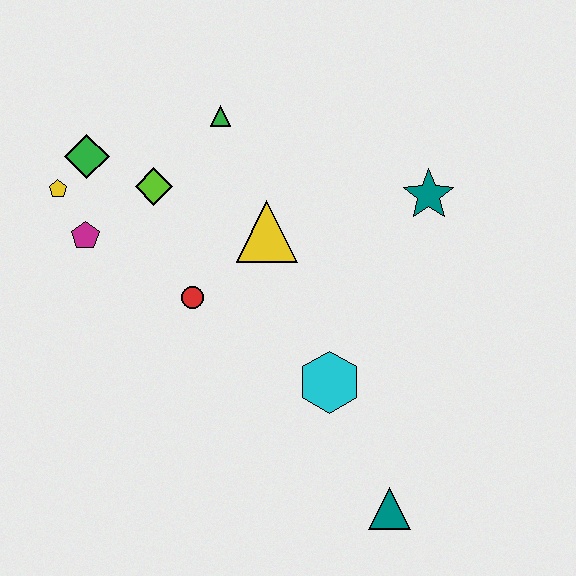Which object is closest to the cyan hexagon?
The teal triangle is closest to the cyan hexagon.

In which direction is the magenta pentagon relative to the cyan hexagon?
The magenta pentagon is to the left of the cyan hexagon.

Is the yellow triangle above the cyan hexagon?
Yes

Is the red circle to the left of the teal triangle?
Yes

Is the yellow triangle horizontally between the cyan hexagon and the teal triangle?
No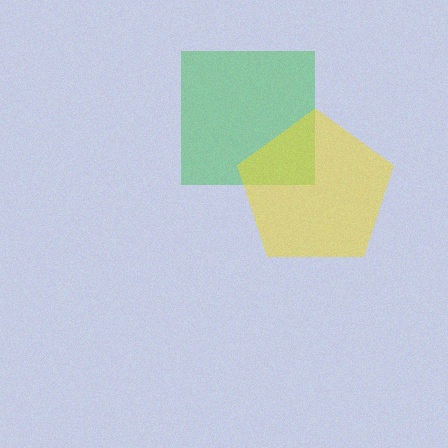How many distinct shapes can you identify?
There are 2 distinct shapes: a green square, a yellow pentagon.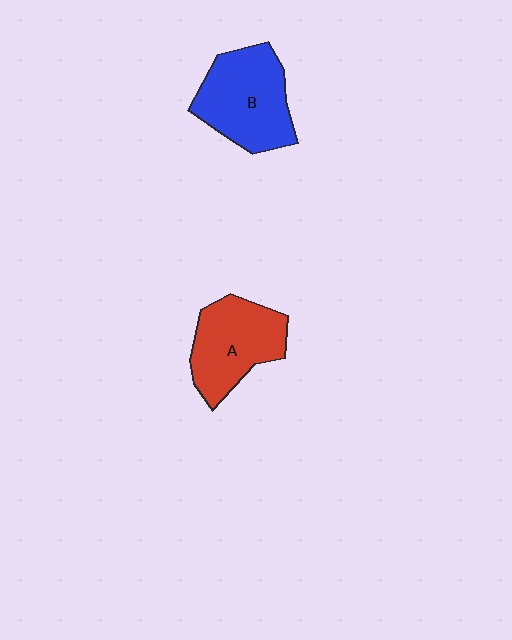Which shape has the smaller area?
Shape A (red).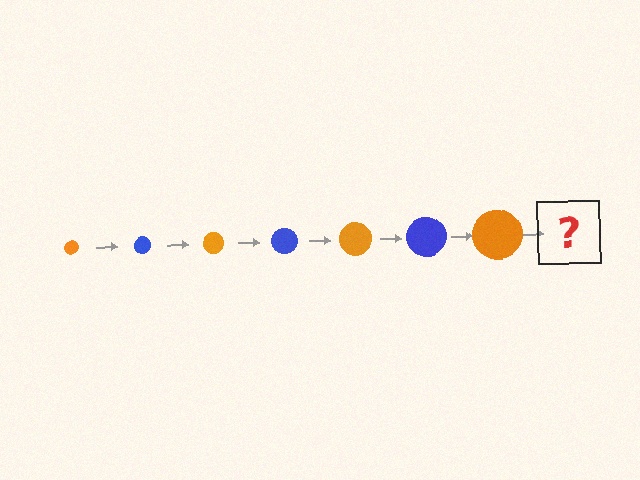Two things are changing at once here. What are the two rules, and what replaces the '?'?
The two rules are that the circle grows larger each step and the color cycles through orange and blue. The '?' should be a blue circle, larger than the previous one.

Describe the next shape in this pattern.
It should be a blue circle, larger than the previous one.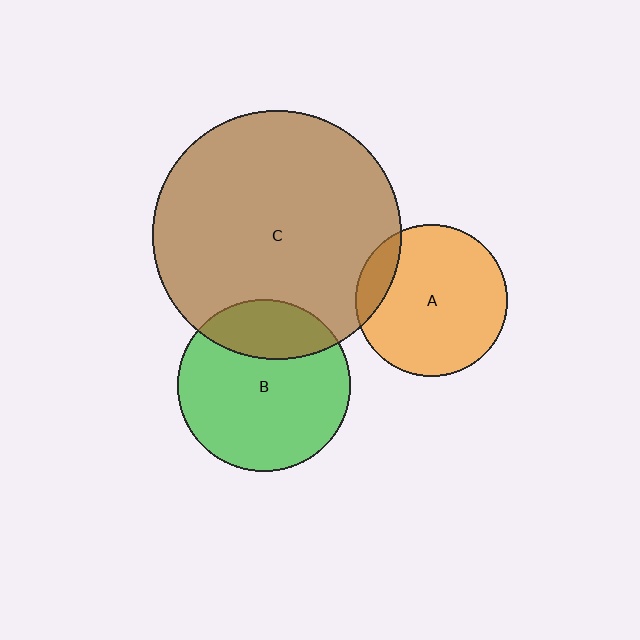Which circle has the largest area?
Circle C (brown).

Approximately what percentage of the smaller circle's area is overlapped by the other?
Approximately 15%.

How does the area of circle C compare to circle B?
Approximately 2.1 times.